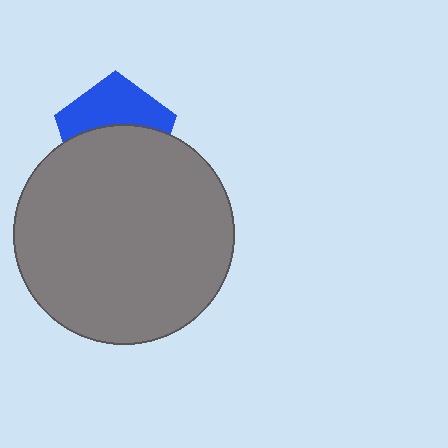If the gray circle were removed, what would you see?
You would see the complete blue pentagon.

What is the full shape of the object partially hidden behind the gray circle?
The partially hidden object is a blue pentagon.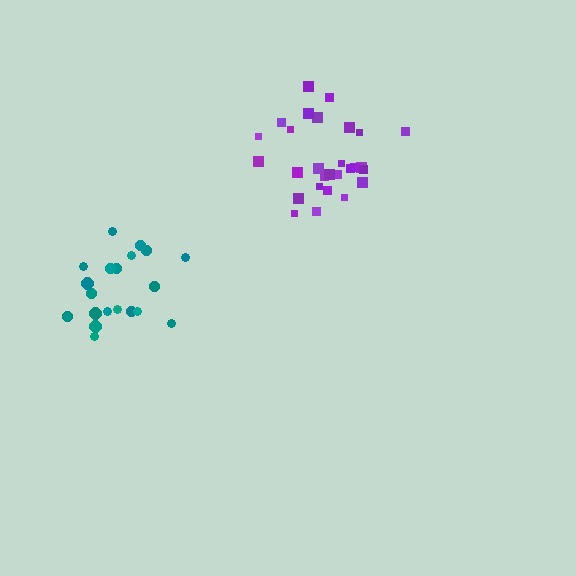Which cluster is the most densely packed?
Purple.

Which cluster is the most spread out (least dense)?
Teal.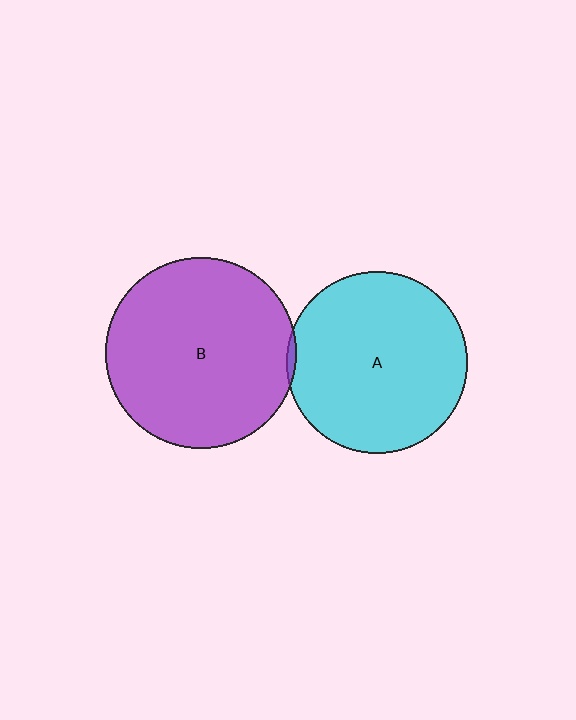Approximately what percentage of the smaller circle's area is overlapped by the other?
Approximately 5%.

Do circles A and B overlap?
Yes.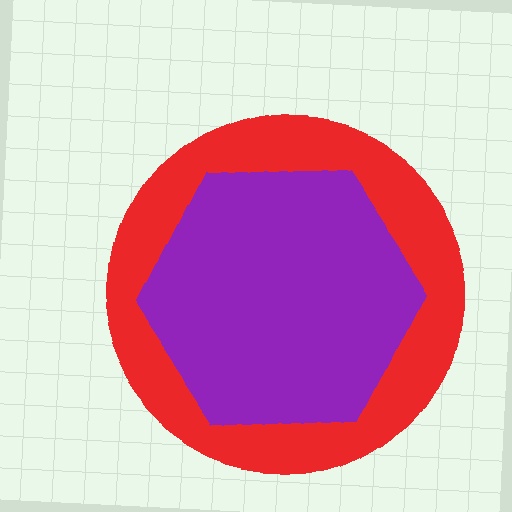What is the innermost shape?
The purple hexagon.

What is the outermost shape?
The red circle.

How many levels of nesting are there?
2.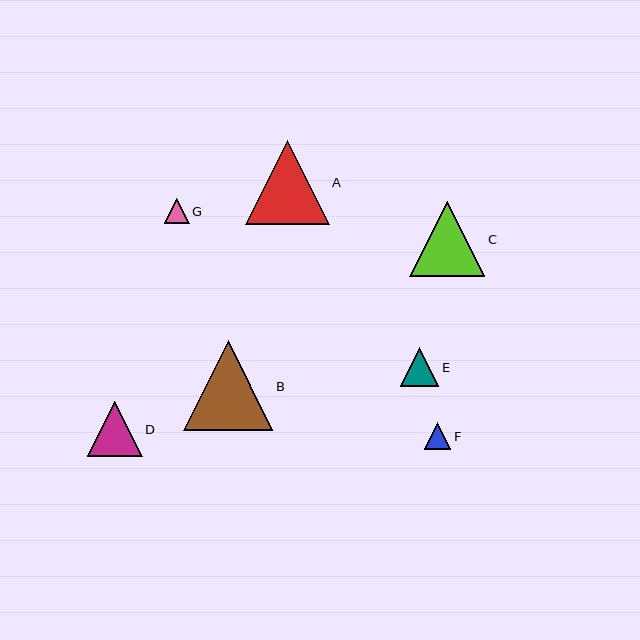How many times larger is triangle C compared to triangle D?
Triangle C is approximately 1.4 times the size of triangle D.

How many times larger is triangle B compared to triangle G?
Triangle B is approximately 3.6 times the size of triangle G.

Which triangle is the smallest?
Triangle G is the smallest with a size of approximately 25 pixels.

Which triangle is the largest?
Triangle B is the largest with a size of approximately 89 pixels.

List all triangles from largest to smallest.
From largest to smallest: B, A, C, D, E, F, G.